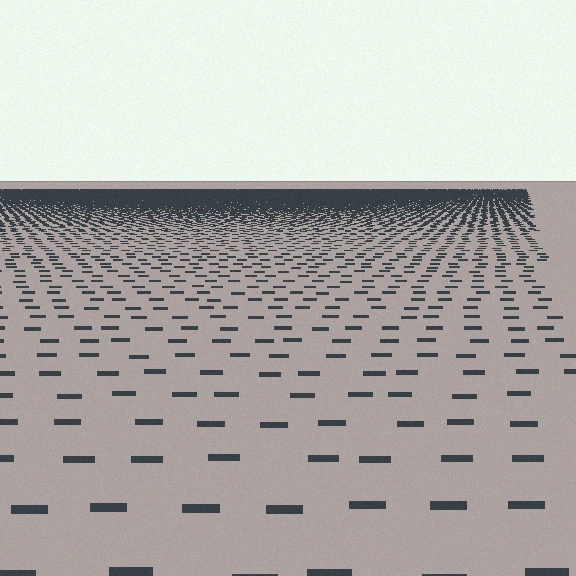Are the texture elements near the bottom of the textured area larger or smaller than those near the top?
Larger. Near the bottom, elements are closer to the viewer and appear at a bigger on-screen size.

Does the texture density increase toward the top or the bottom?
Density increases toward the top.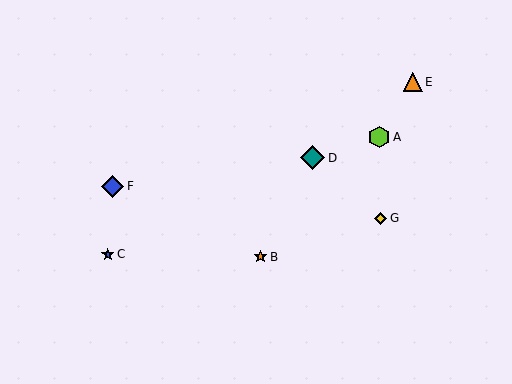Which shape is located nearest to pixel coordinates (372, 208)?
The yellow diamond (labeled G) at (380, 218) is nearest to that location.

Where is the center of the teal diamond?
The center of the teal diamond is at (313, 158).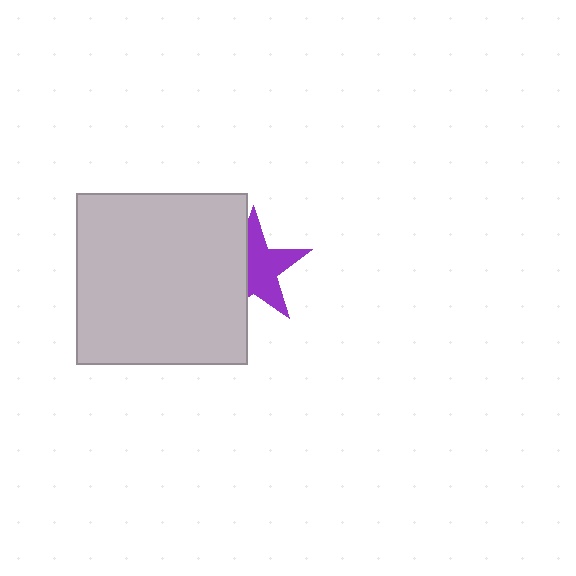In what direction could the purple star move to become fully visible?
The purple star could move right. That would shift it out from behind the light gray square entirely.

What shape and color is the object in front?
The object in front is a light gray square.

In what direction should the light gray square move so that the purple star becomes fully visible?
The light gray square should move left. That is the shortest direction to clear the overlap and leave the purple star fully visible.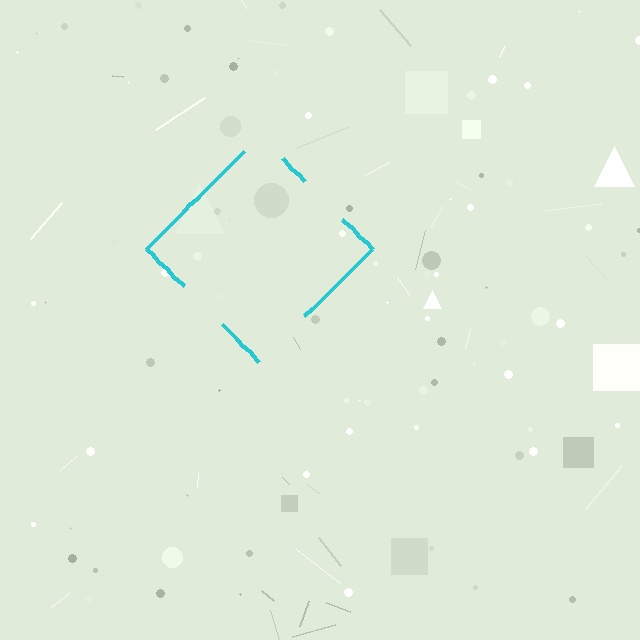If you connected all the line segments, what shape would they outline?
They would outline a diamond.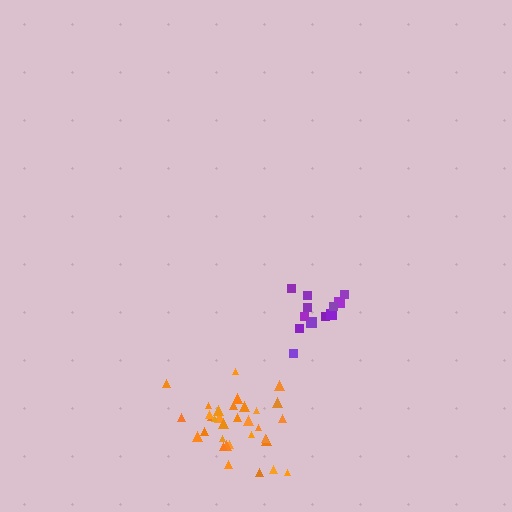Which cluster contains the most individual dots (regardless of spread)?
Orange (33).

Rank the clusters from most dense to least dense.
orange, purple.